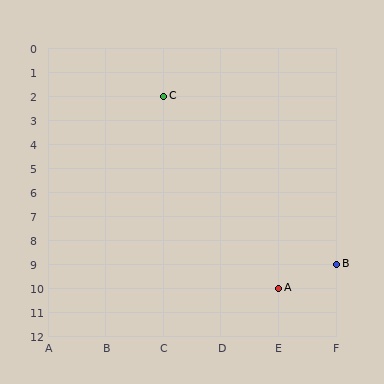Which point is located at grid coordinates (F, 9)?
Point B is at (F, 9).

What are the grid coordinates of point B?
Point B is at grid coordinates (F, 9).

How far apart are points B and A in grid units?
Points B and A are 1 column and 1 row apart (about 1.4 grid units diagonally).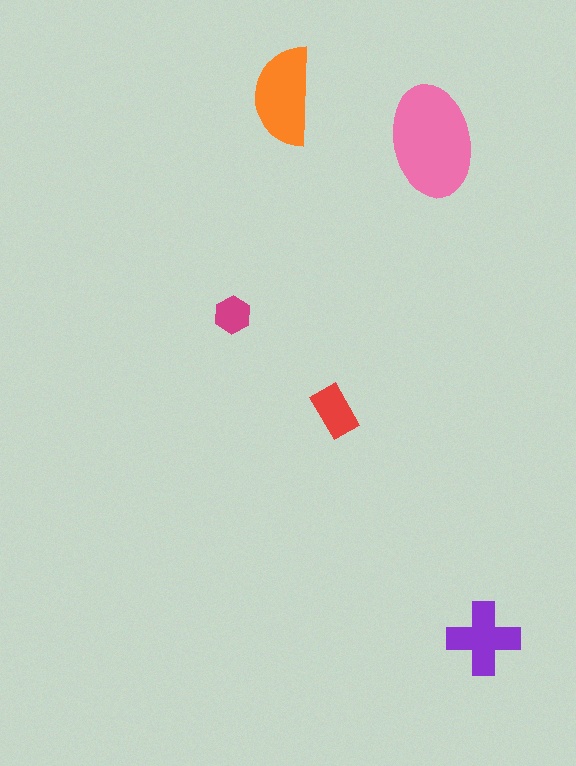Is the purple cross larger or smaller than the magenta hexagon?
Larger.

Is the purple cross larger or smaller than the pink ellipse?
Smaller.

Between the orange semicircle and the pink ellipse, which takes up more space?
The pink ellipse.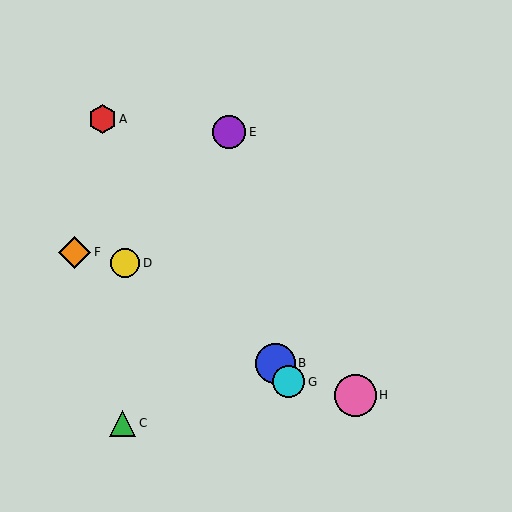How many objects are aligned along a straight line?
3 objects (A, B, G) are aligned along a straight line.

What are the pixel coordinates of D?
Object D is at (125, 263).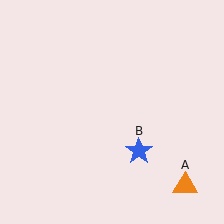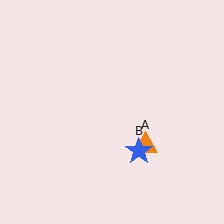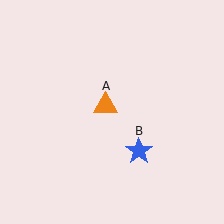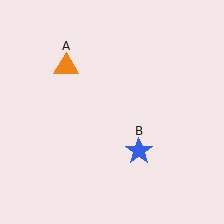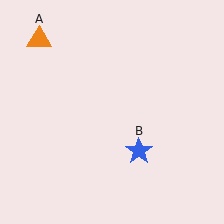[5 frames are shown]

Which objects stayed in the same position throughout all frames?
Blue star (object B) remained stationary.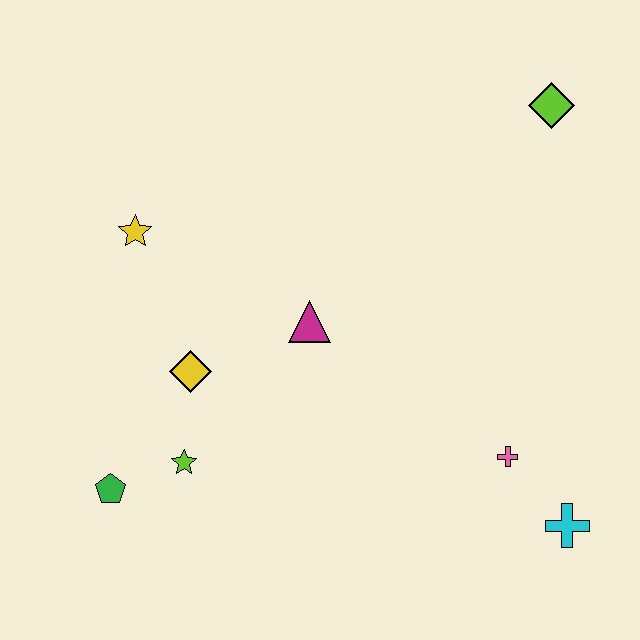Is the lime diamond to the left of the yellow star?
No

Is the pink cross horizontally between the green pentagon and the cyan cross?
Yes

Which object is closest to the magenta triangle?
The yellow diamond is closest to the magenta triangle.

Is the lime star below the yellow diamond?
Yes